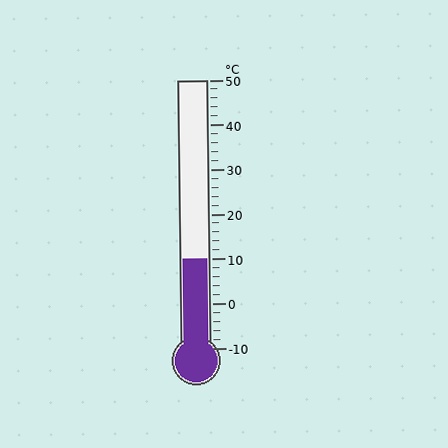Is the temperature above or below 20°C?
The temperature is below 20°C.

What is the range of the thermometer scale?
The thermometer scale ranges from -10°C to 50°C.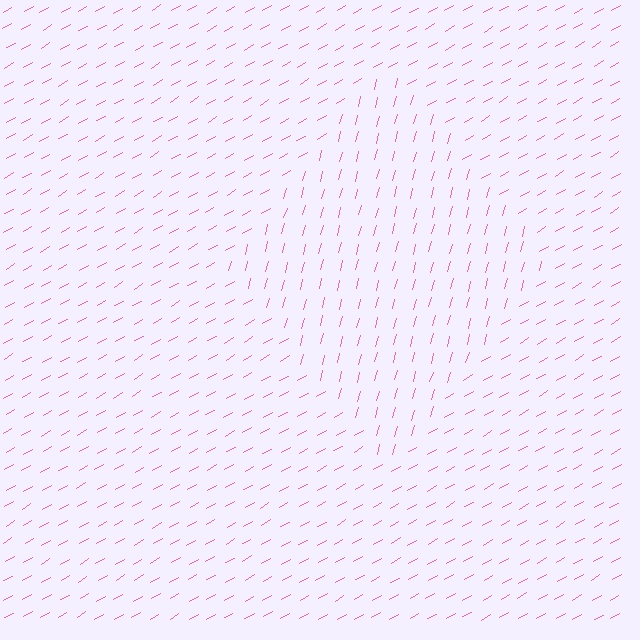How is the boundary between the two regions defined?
The boundary is defined purely by a change in line orientation (approximately 45 degrees difference). All lines are the same color and thickness.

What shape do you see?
I see a diamond.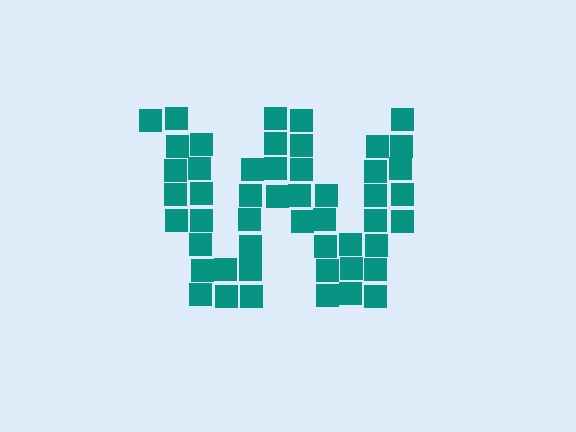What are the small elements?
The small elements are squares.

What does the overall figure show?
The overall figure shows the letter W.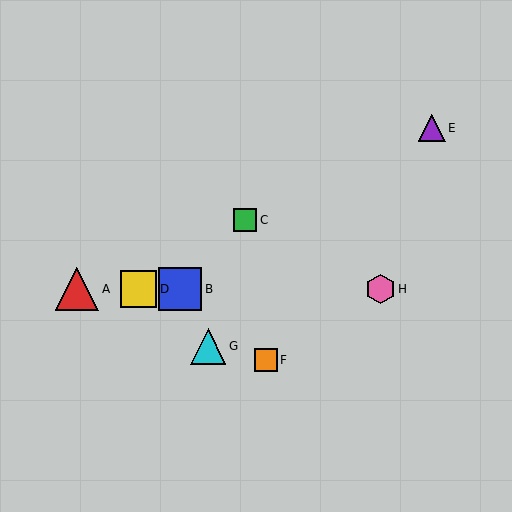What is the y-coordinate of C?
Object C is at y≈220.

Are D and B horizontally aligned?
Yes, both are at y≈289.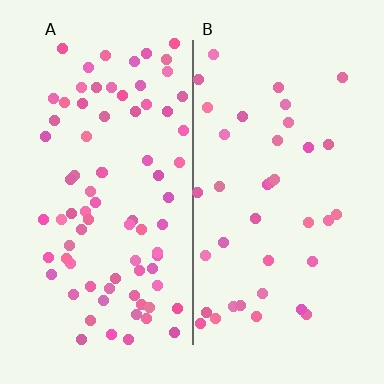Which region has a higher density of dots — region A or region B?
A (the left).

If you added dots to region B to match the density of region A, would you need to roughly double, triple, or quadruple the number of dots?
Approximately double.